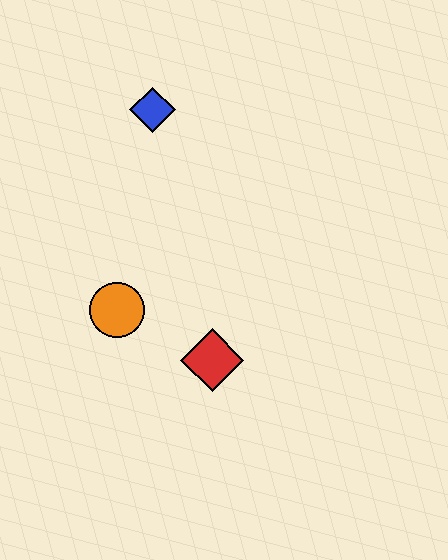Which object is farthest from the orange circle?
The blue diamond is farthest from the orange circle.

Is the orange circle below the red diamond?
No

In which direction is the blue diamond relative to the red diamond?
The blue diamond is above the red diamond.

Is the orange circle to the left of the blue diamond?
Yes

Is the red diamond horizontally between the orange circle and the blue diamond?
No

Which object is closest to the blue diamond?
The orange circle is closest to the blue diamond.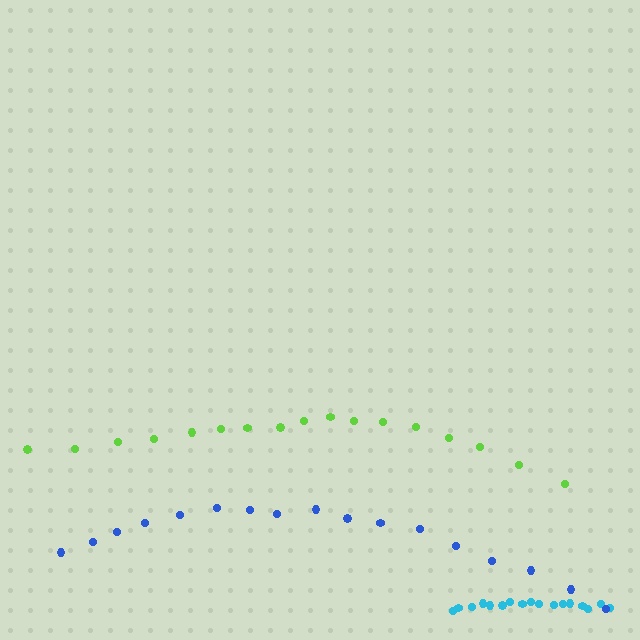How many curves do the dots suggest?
There are 3 distinct paths.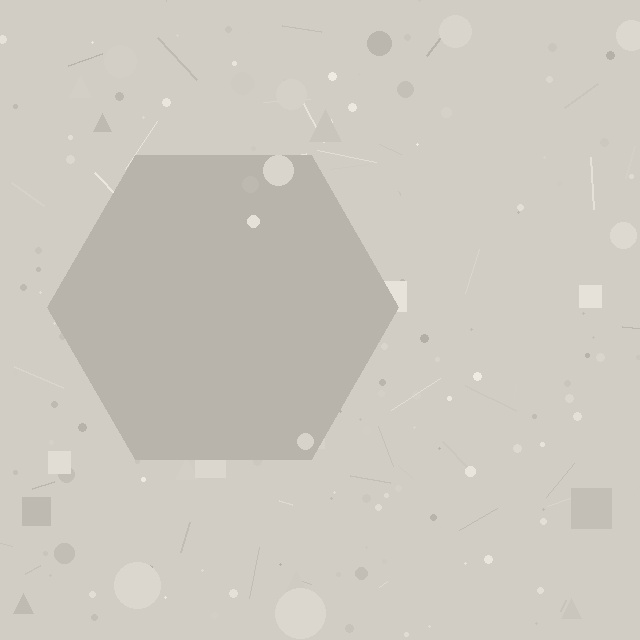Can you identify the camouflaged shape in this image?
The camouflaged shape is a hexagon.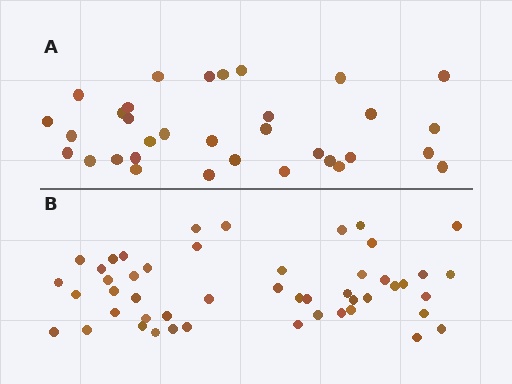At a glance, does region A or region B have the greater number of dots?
Region B (the bottom region) has more dots.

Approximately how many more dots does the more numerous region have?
Region B has approximately 15 more dots than region A.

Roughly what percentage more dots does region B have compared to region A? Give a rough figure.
About 50% more.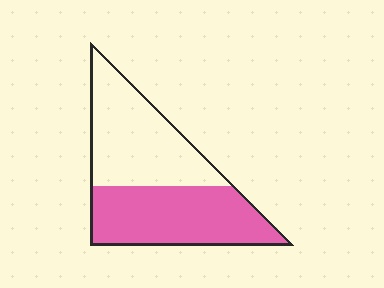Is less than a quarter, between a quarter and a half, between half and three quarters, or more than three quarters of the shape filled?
Between half and three quarters.